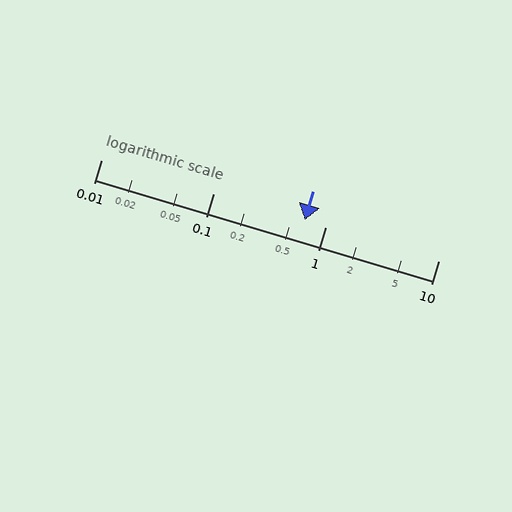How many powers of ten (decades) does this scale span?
The scale spans 3 decades, from 0.01 to 10.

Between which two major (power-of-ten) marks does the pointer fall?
The pointer is between 0.1 and 1.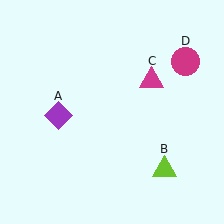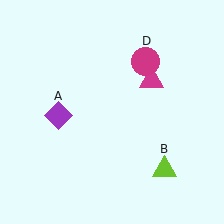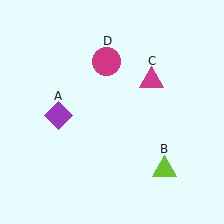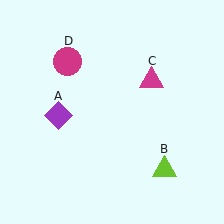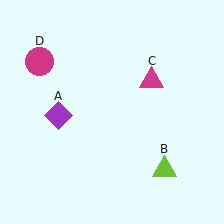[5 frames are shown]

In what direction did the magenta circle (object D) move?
The magenta circle (object D) moved left.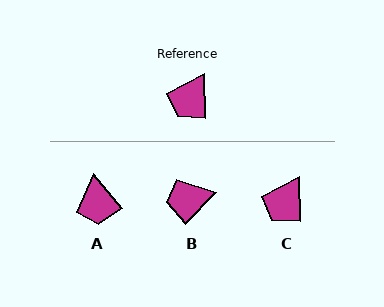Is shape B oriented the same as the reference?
No, it is off by about 47 degrees.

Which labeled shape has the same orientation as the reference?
C.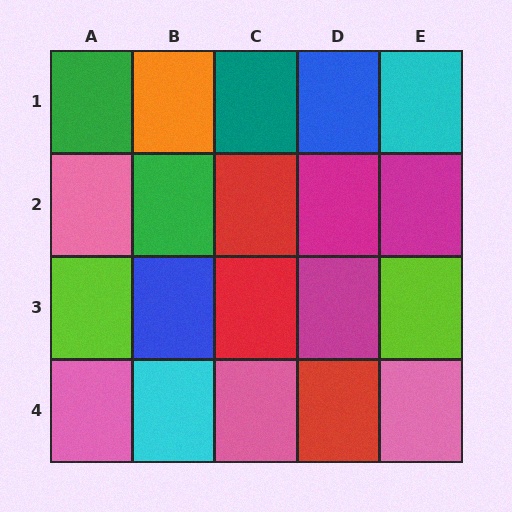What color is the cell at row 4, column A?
Pink.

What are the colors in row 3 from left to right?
Lime, blue, red, magenta, lime.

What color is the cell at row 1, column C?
Teal.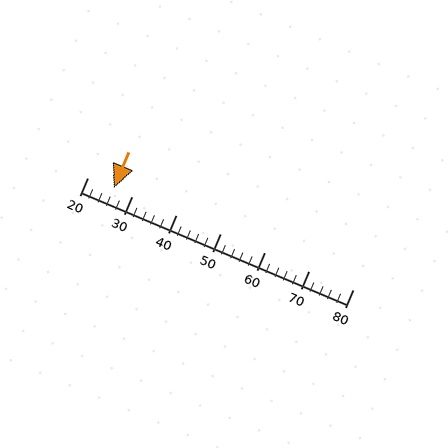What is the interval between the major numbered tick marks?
The major tick marks are spaced 10 units apart.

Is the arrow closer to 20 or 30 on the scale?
The arrow is closer to 30.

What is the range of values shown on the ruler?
The ruler shows values from 20 to 80.